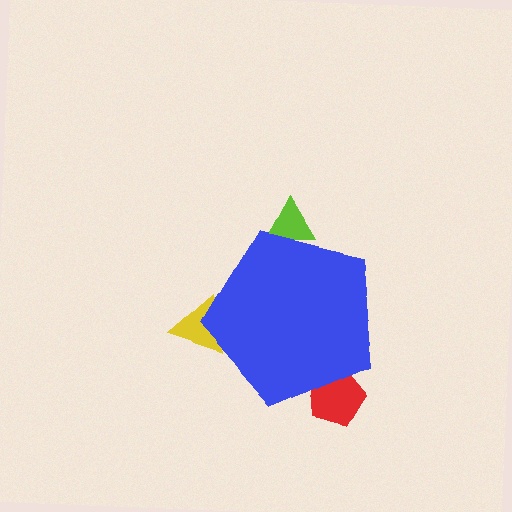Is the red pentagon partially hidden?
Yes, the red pentagon is partially hidden behind the blue pentagon.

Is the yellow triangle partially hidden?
Yes, the yellow triangle is partially hidden behind the blue pentagon.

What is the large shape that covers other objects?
A blue pentagon.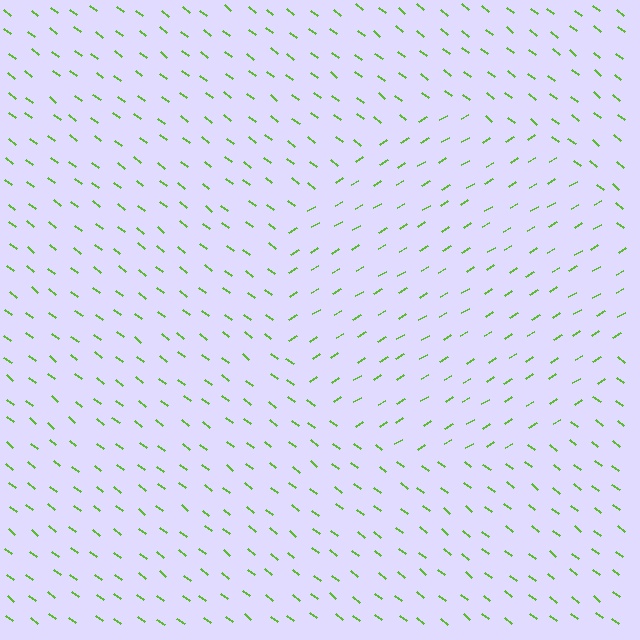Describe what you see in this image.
The image is filled with small lime line segments. A circle region in the image has lines oriented differently from the surrounding lines, creating a visible texture boundary.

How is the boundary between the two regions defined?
The boundary is defined purely by a change in line orientation (approximately 69 degrees difference). All lines are the same color and thickness.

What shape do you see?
I see a circle.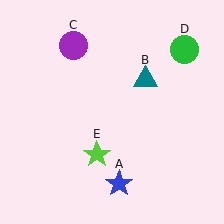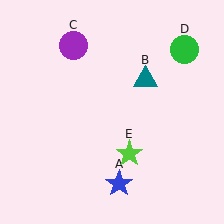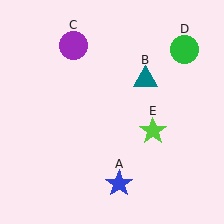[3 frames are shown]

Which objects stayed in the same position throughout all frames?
Blue star (object A) and teal triangle (object B) and purple circle (object C) and green circle (object D) remained stationary.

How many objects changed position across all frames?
1 object changed position: lime star (object E).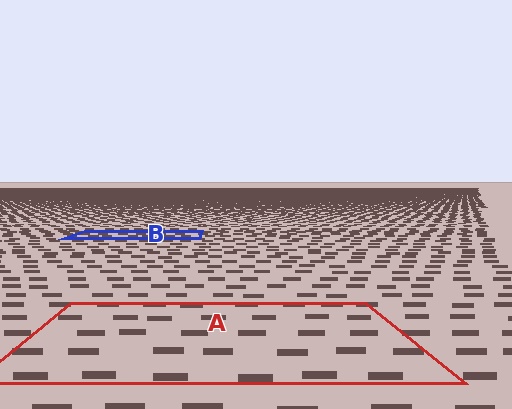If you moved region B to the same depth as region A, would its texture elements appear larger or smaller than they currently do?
They would appear larger. At a closer depth, the same texture elements are projected at a bigger on-screen size.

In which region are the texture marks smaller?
The texture marks are smaller in region B, because it is farther away.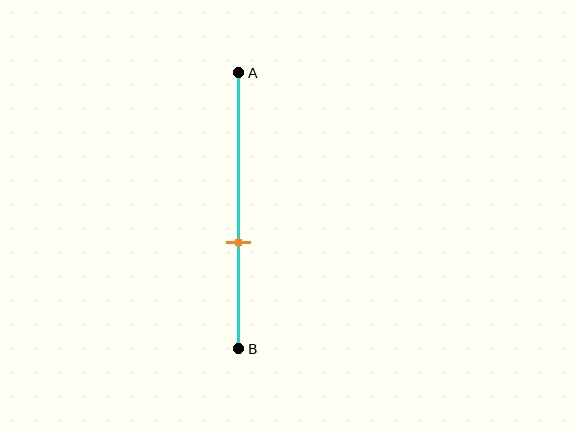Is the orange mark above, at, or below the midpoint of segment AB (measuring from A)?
The orange mark is below the midpoint of segment AB.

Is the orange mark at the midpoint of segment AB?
No, the mark is at about 60% from A, not at the 50% midpoint.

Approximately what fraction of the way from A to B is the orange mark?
The orange mark is approximately 60% of the way from A to B.